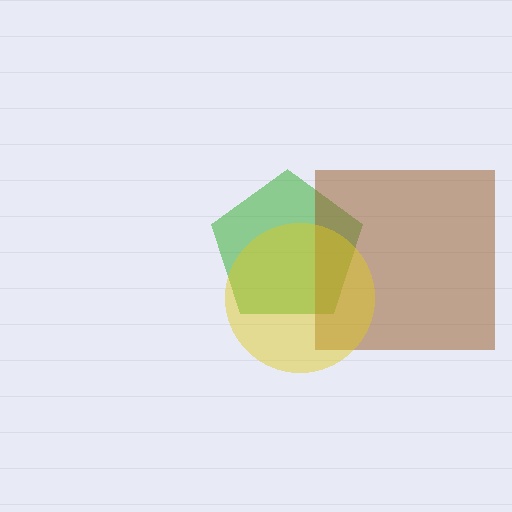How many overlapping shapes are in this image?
There are 3 overlapping shapes in the image.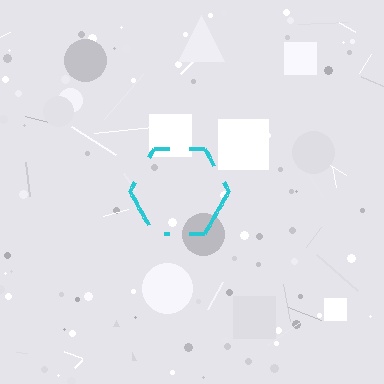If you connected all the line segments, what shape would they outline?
They would outline a hexagon.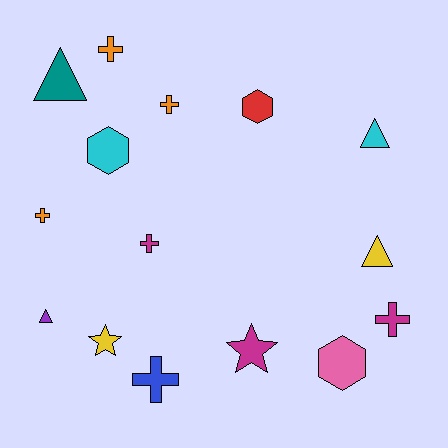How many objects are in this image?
There are 15 objects.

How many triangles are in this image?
There are 4 triangles.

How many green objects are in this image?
There are no green objects.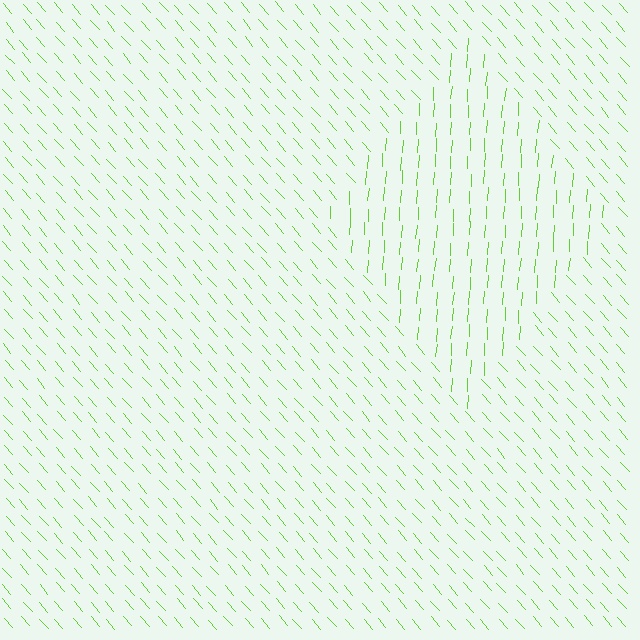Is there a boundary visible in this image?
Yes, there is a texture boundary formed by a change in line orientation.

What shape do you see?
I see a diamond.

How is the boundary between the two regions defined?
The boundary is defined purely by a change in line orientation (approximately 45 degrees difference). All lines are the same color and thickness.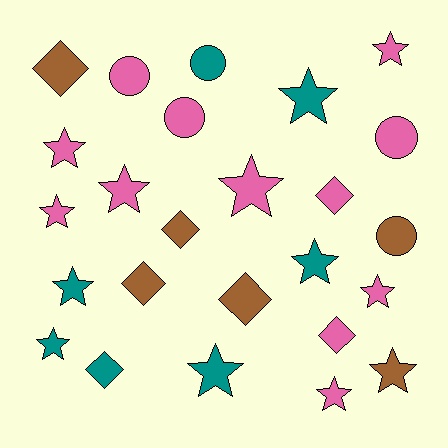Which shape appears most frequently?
Star, with 13 objects.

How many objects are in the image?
There are 25 objects.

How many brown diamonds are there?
There are 4 brown diamonds.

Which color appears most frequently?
Pink, with 12 objects.